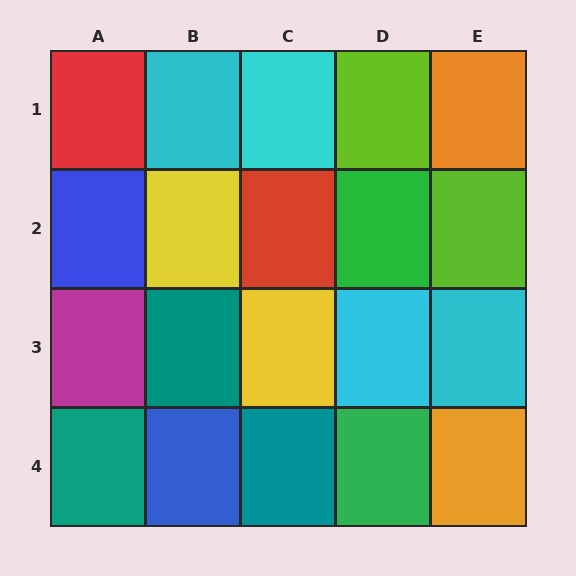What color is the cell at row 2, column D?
Green.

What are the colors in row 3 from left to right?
Magenta, teal, yellow, cyan, cyan.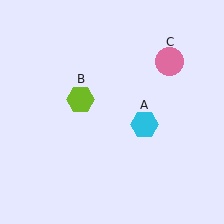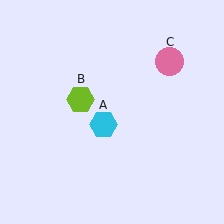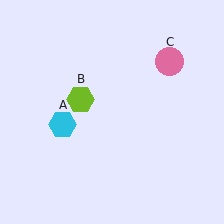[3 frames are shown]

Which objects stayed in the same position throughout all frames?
Lime hexagon (object B) and pink circle (object C) remained stationary.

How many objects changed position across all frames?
1 object changed position: cyan hexagon (object A).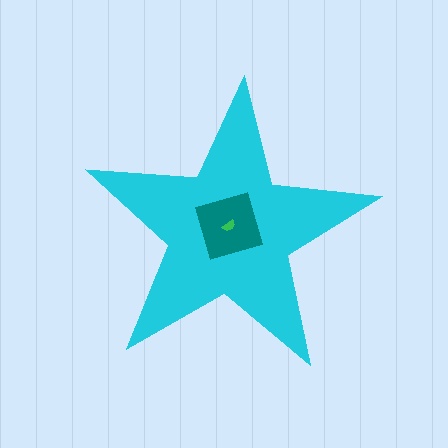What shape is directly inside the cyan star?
The teal square.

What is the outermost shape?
The cyan star.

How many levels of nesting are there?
3.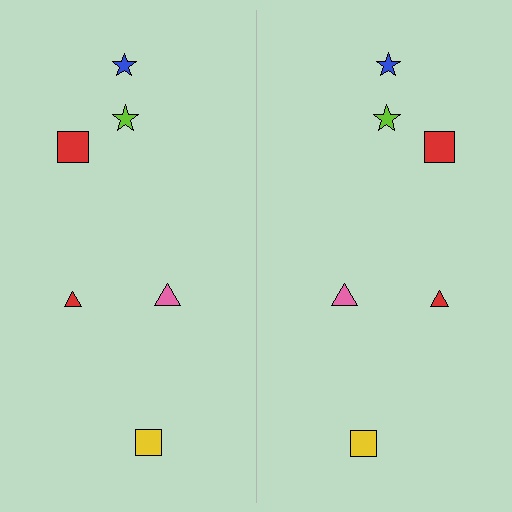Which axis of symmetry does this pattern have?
The pattern has a vertical axis of symmetry running through the center of the image.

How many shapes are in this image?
There are 12 shapes in this image.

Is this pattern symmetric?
Yes, this pattern has bilateral (reflection) symmetry.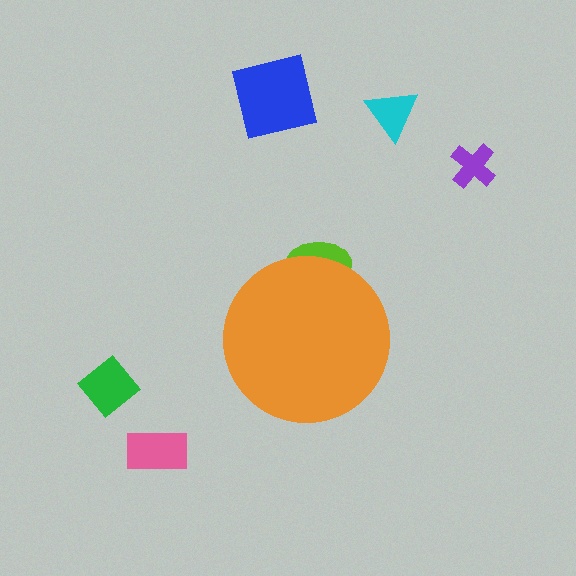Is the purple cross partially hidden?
No, the purple cross is fully visible.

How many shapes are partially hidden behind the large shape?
1 shape is partially hidden.